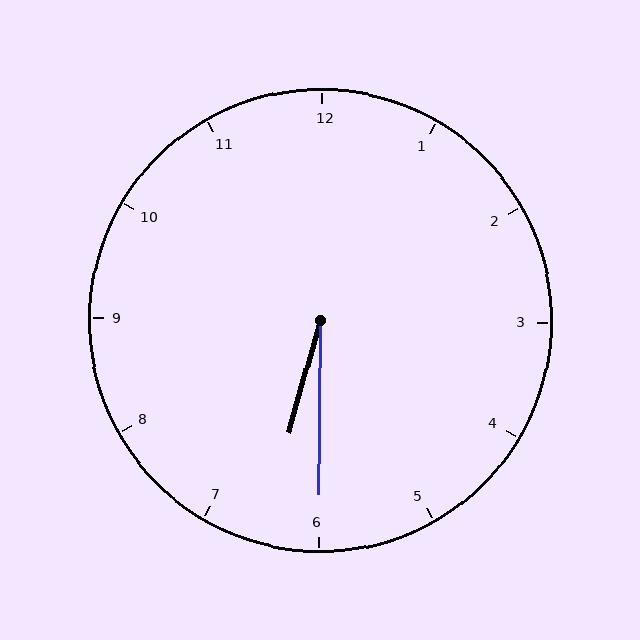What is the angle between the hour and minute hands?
Approximately 15 degrees.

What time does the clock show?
6:30.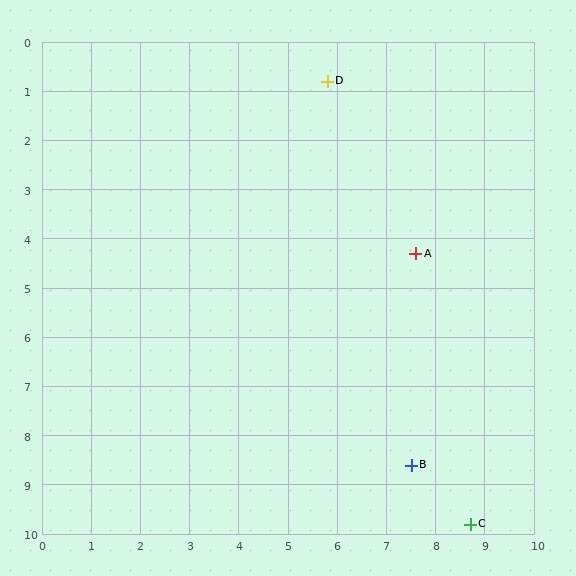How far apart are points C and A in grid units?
Points C and A are about 5.6 grid units apart.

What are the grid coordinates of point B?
Point B is at approximately (7.5, 8.6).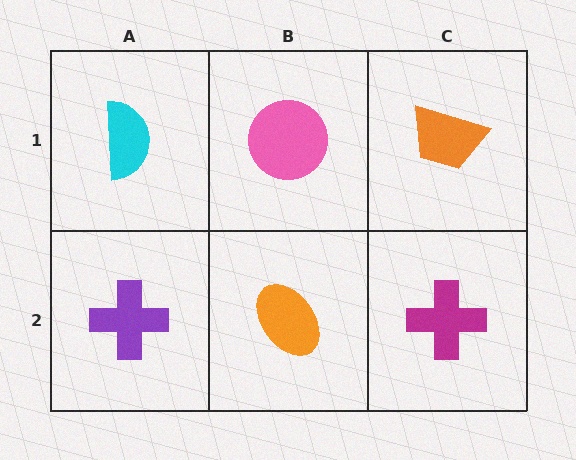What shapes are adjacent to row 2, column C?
An orange trapezoid (row 1, column C), an orange ellipse (row 2, column B).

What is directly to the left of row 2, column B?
A purple cross.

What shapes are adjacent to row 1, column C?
A magenta cross (row 2, column C), a pink circle (row 1, column B).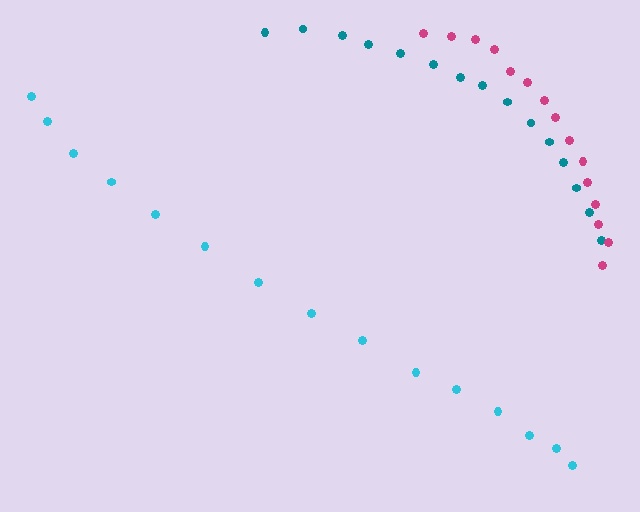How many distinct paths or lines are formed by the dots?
There are 3 distinct paths.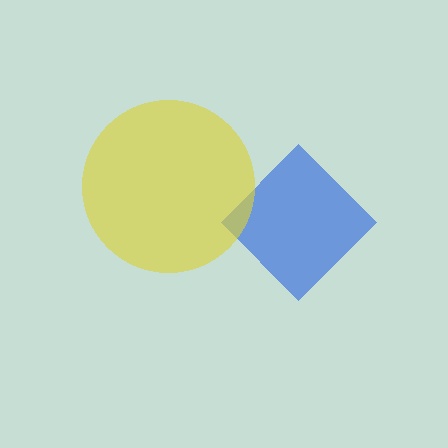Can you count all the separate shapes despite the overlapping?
Yes, there are 2 separate shapes.